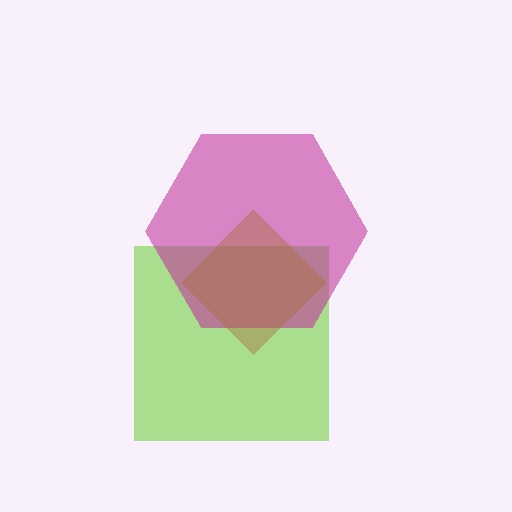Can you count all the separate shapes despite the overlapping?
Yes, there are 3 separate shapes.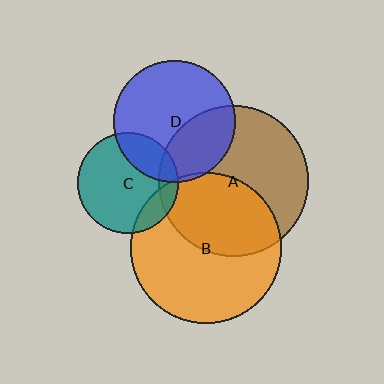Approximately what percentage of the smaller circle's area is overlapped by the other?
Approximately 5%.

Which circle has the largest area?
Circle B (orange).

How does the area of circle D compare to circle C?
Approximately 1.5 times.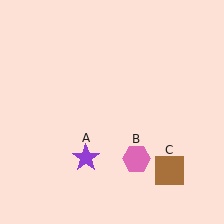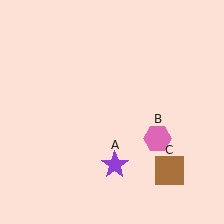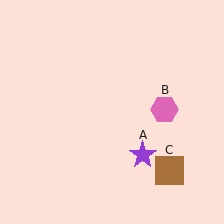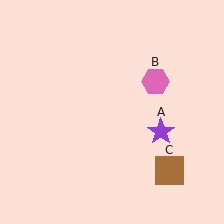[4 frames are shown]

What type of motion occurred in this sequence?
The purple star (object A), pink hexagon (object B) rotated counterclockwise around the center of the scene.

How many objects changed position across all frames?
2 objects changed position: purple star (object A), pink hexagon (object B).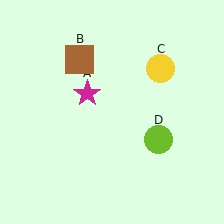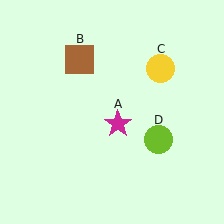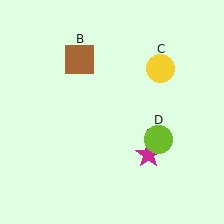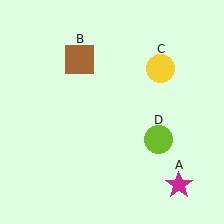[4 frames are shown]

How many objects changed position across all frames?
1 object changed position: magenta star (object A).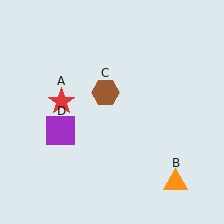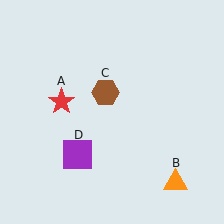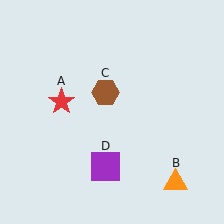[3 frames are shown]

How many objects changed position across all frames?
1 object changed position: purple square (object D).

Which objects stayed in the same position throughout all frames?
Red star (object A) and orange triangle (object B) and brown hexagon (object C) remained stationary.